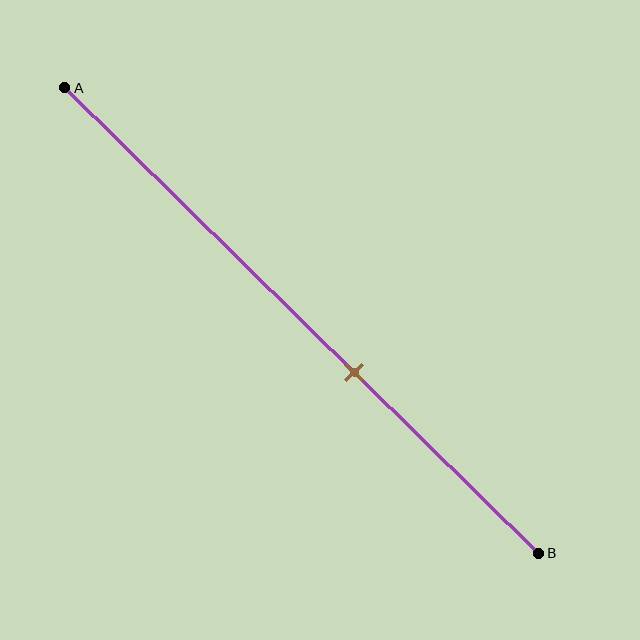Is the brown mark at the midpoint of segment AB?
No, the mark is at about 60% from A, not at the 50% midpoint.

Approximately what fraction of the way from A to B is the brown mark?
The brown mark is approximately 60% of the way from A to B.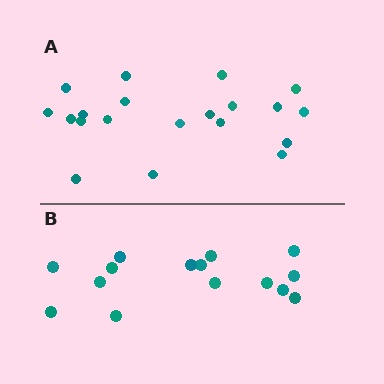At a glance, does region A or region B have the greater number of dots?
Region A (the top region) has more dots.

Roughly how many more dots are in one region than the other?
Region A has about 5 more dots than region B.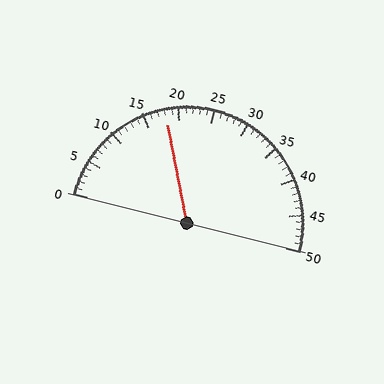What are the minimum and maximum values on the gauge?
The gauge ranges from 0 to 50.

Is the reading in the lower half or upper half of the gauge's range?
The reading is in the lower half of the range (0 to 50).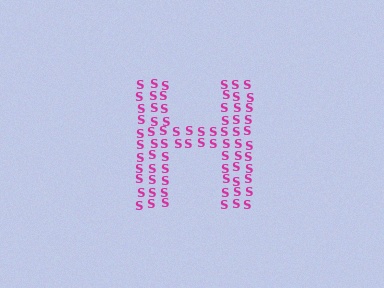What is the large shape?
The large shape is the letter H.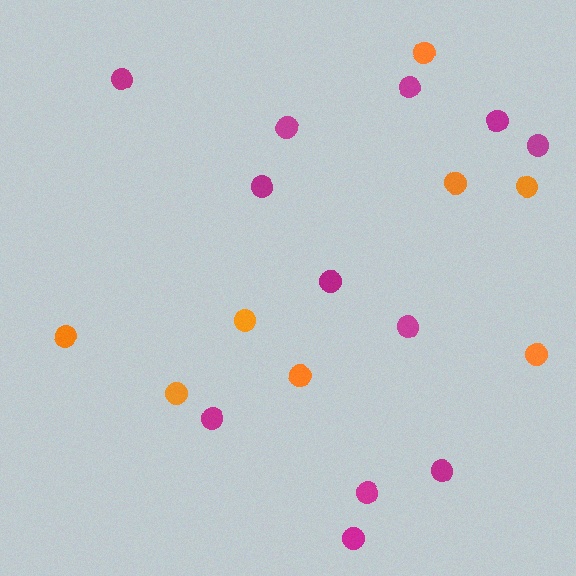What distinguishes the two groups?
There are 2 groups: one group of orange circles (8) and one group of magenta circles (12).